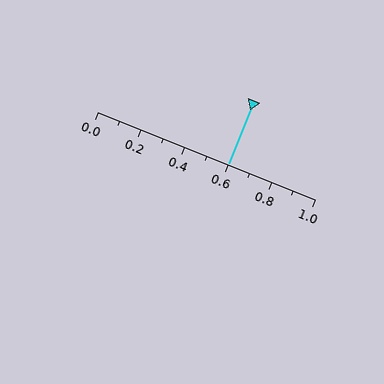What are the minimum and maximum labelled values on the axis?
The axis runs from 0.0 to 1.0.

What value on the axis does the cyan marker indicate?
The marker indicates approximately 0.6.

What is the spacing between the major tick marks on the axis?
The major ticks are spaced 0.2 apart.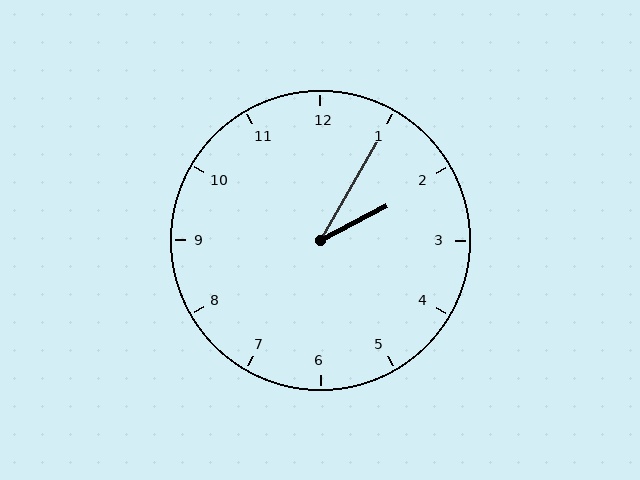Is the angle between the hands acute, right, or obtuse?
It is acute.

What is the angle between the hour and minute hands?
Approximately 32 degrees.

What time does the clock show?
2:05.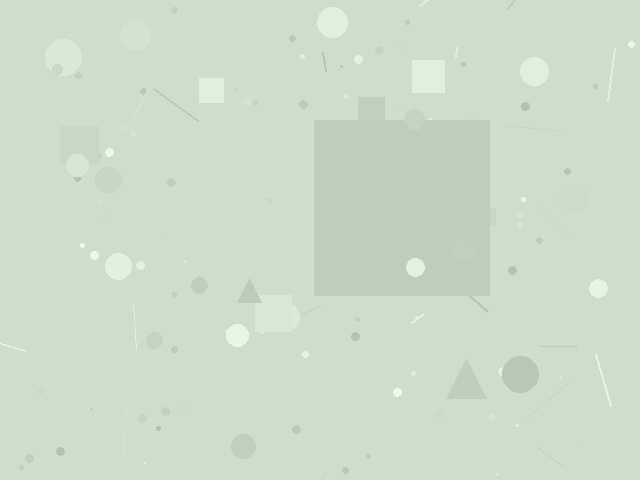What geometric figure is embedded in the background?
A square is embedded in the background.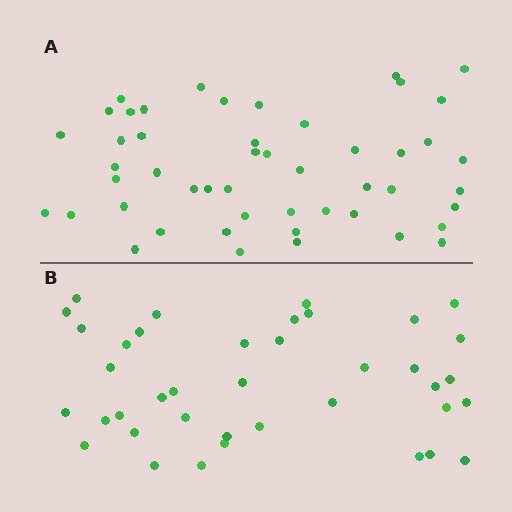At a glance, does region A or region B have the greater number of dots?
Region A (the top region) has more dots.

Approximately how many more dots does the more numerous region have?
Region A has roughly 10 or so more dots than region B.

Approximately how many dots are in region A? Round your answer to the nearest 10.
About 50 dots. (The exact count is 49, which rounds to 50.)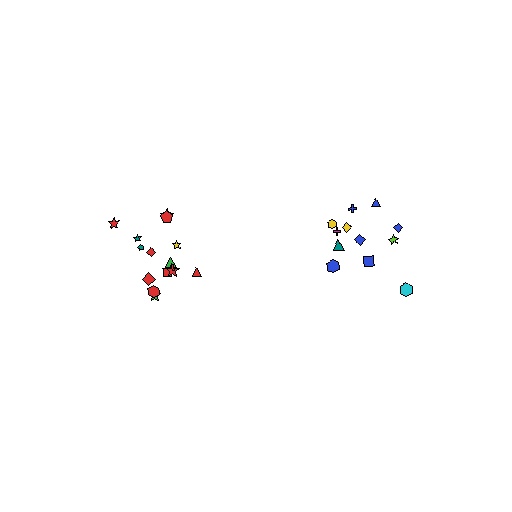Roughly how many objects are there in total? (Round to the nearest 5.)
Roughly 25 objects in total.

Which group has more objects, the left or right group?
The left group.